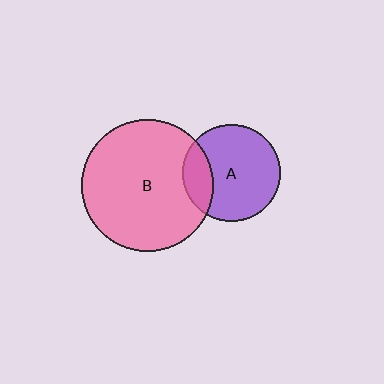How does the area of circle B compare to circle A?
Approximately 1.8 times.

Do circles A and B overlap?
Yes.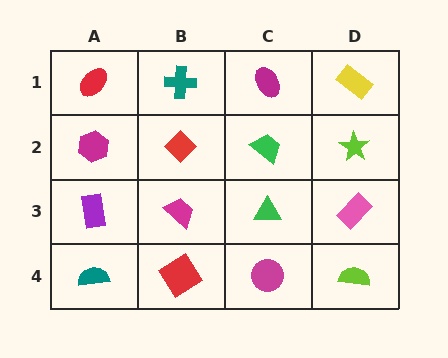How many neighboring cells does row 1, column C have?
3.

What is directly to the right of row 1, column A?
A teal cross.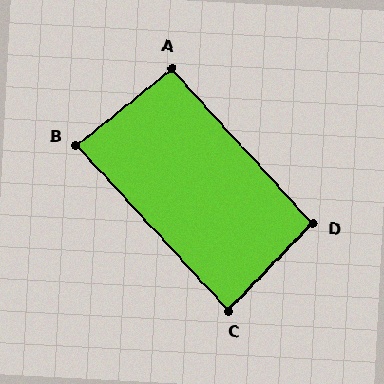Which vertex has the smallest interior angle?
B, at approximately 86 degrees.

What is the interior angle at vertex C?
Approximately 86 degrees (approximately right).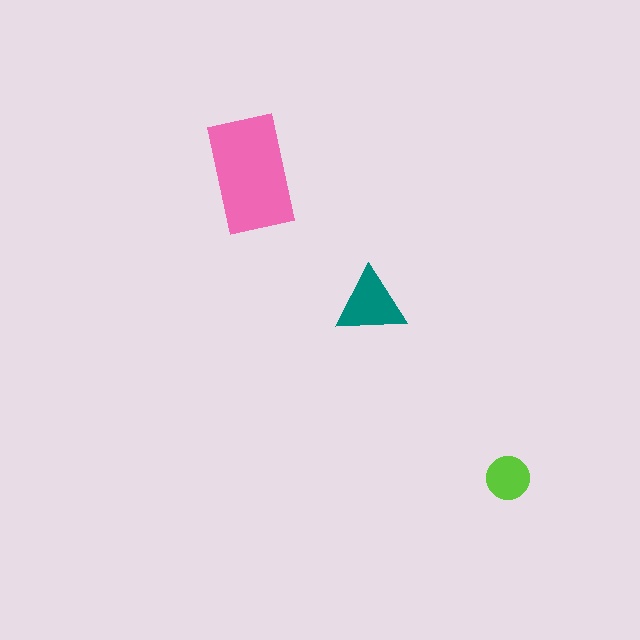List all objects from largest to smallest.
The pink rectangle, the teal triangle, the lime circle.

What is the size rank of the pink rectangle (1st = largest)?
1st.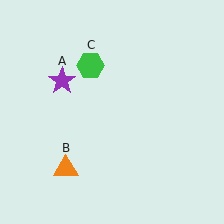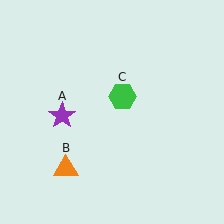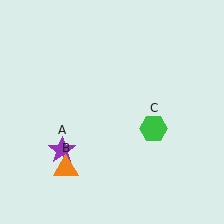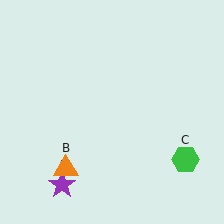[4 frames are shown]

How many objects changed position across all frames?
2 objects changed position: purple star (object A), green hexagon (object C).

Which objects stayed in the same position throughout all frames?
Orange triangle (object B) remained stationary.